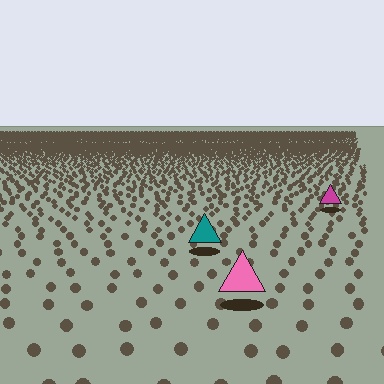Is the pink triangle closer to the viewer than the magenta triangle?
Yes. The pink triangle is closer — you can tell from the texture gradient: the ground texture is coarser near it.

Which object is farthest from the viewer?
The magenta triangle is farthest from the viewer. It appears smaller and the ground texture around it is denser.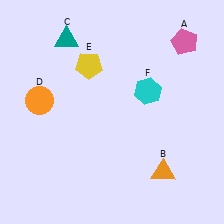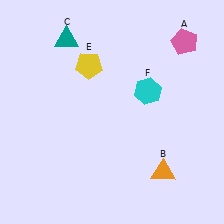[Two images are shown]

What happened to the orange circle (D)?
The orange circle (D) was removed in Image 2. It was in the top-left area of Image 1.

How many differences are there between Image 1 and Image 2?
There is 1 difference between the two images.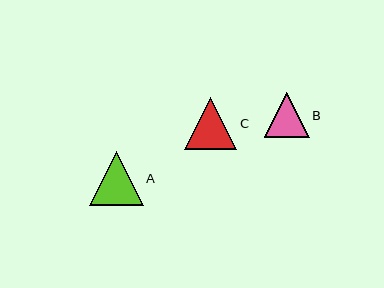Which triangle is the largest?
Triangle A is the largest with a size of approximately 54 pixels.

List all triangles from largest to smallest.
From largest to smallest: A, C, B.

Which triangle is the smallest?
Triangle B is the smallest with a size of approximately 45 pixels.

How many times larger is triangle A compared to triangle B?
Triangle A is approximately 1.2 times the size of triangle B.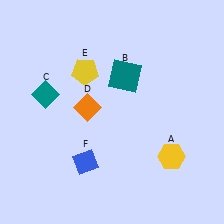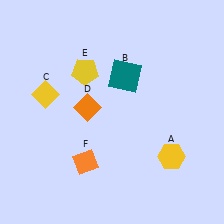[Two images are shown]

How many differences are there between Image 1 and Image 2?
There are 2 differences between the two images.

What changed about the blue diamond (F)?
In Image 1, F is blue. In Image 2, it changed to orange.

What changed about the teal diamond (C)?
In Image 1, C is teal. In Image 2, it changed to yellow.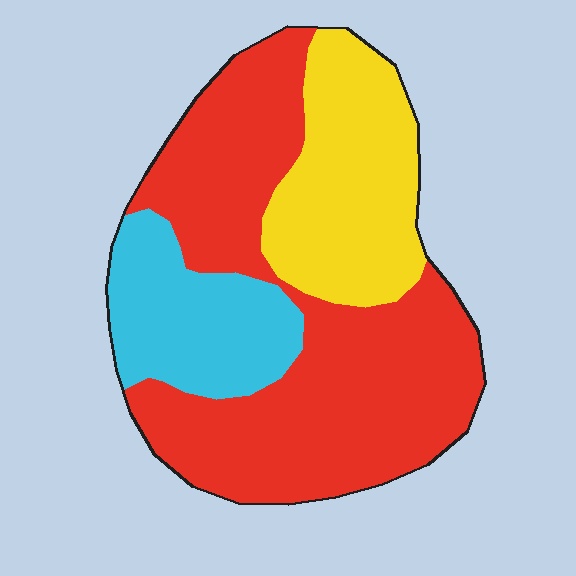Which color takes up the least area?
Cyan, at roughly 20%.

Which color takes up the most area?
Red, at roughly 55%.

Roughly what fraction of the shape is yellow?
Yellow takes up between a sixth and a third of the shape.